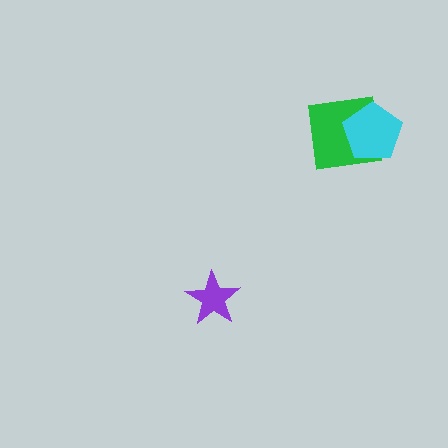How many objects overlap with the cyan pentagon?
1 object overlaps with the cyan pentagon.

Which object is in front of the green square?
The cyan pentagon is in front of the green square.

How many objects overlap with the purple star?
0 objects overlap with the purple star.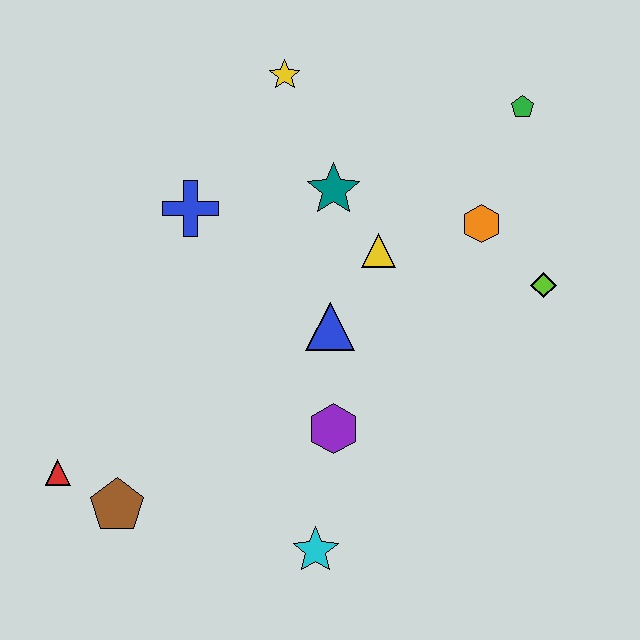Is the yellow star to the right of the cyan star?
No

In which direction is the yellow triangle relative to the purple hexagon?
The yellow triangle is above the purple hexagon.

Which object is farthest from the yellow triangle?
The red triangle is farthest from the yellow triangle.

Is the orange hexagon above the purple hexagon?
Yes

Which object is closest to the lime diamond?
The orange hexagon is closest to the lime diamond.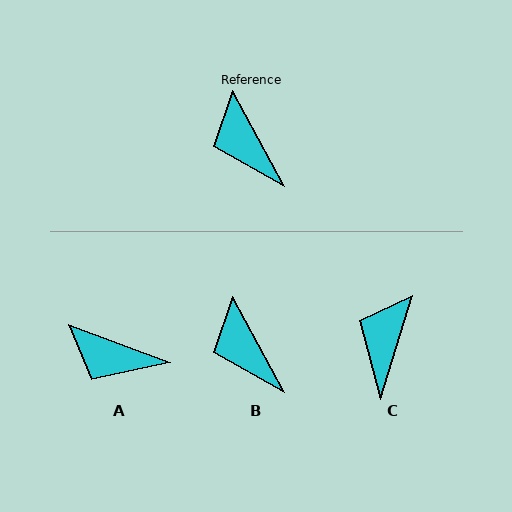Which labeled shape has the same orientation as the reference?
B.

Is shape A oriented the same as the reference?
No, it is off by about 42 degrees.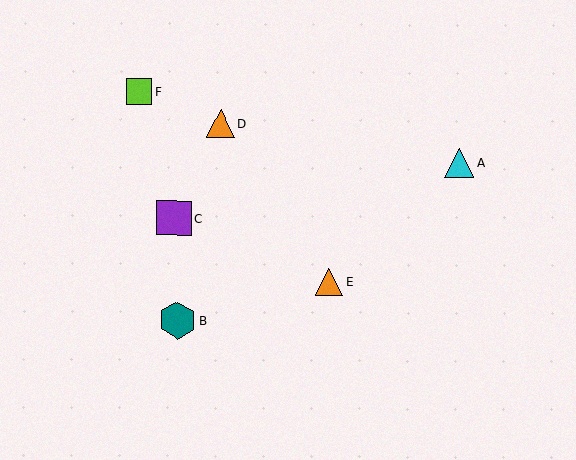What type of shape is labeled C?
Shape C is a purple square.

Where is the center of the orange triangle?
The center of the orange triangle is at (329, 282).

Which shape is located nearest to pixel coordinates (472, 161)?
The cyan triangle (labeled A) at (460, 163) is nearest to that location.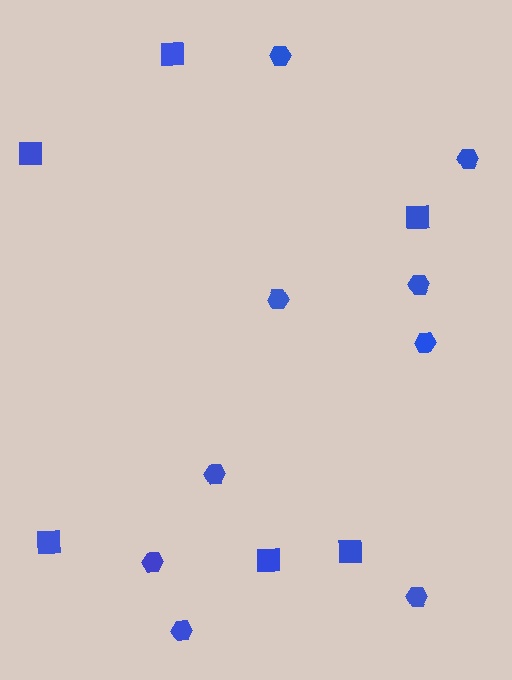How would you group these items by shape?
There are 2 groups: one group of squares (6) and one group of hexagons (9).